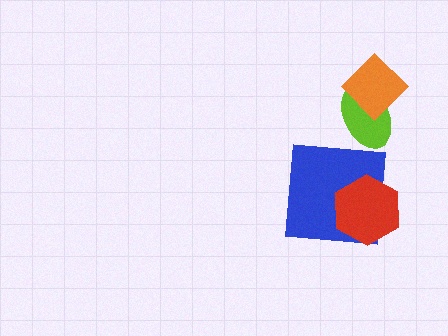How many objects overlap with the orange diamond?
1 object overlaps with the orange diamond.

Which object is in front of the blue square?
The red hexagon is in front of the blue square.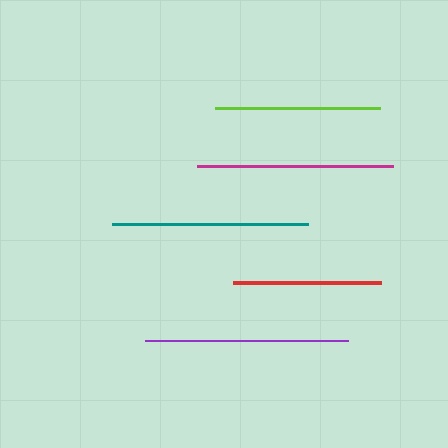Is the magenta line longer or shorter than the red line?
The magenta line is longer than the red line.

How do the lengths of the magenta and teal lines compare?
The magenta and teal lines are approximately the same length.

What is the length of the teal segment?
The teal segment is approximately 196 pixels long.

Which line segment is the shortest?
The red line is the shortest at approximately 148 pixels.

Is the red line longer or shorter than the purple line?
The purple line is longer than the red line.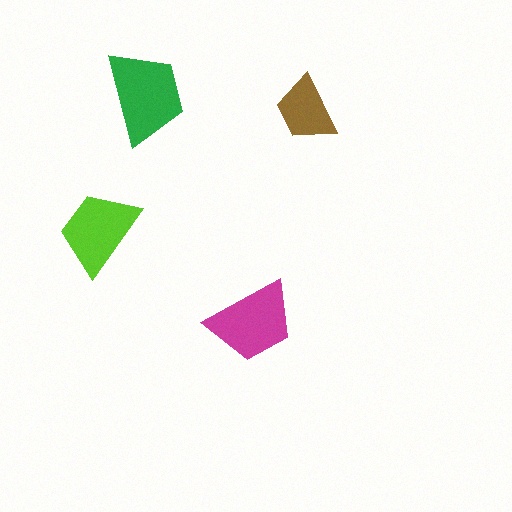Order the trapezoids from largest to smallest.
the green one, the magenta one, the lime one, the brown one.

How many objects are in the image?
There are 4 objects in the image.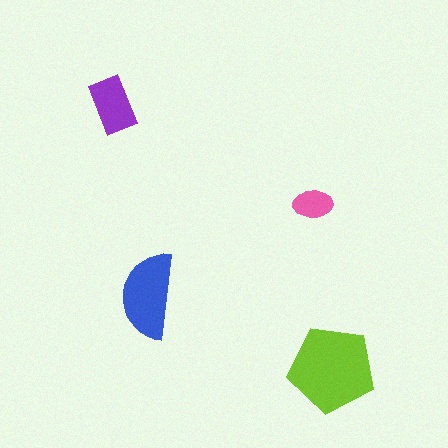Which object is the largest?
The lime pentagon.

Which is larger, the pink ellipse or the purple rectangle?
The purple rectangle.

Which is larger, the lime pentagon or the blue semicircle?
The lime pentagon.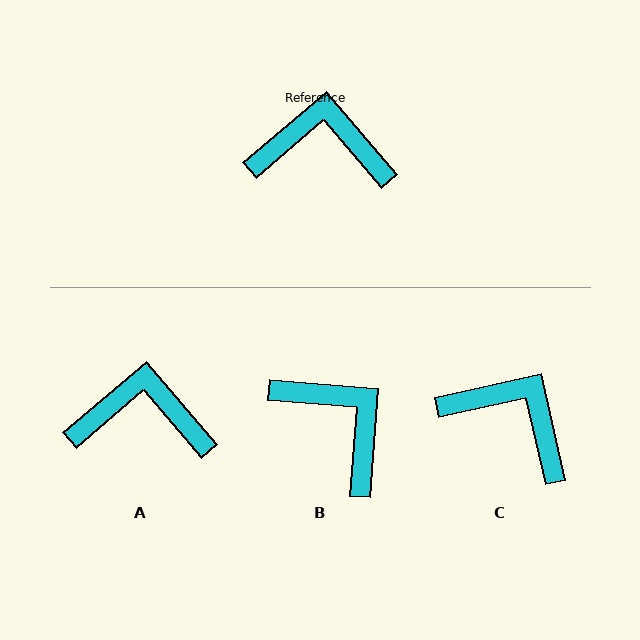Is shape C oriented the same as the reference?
No, it is off by about 28 degrees.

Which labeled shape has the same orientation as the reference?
A.